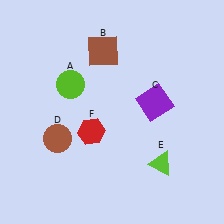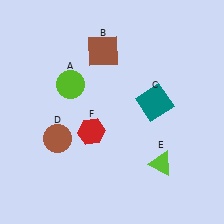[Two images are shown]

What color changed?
The square (C) changed from purple in Image 1 to teal in Image 2.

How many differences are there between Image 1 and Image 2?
There is 1 difference between the two images.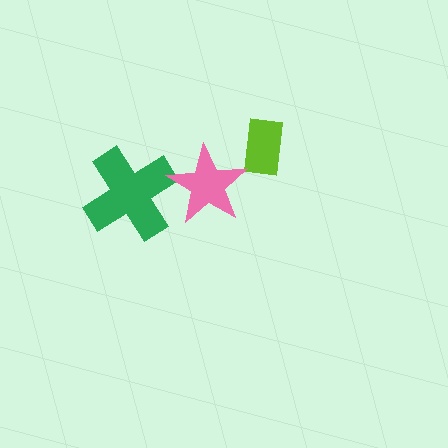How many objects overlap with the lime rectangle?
0 objects overlap with the lime rectangle.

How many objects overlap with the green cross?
1 object overlaps with the green cross.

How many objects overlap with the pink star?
1 object overlaps with the pink star.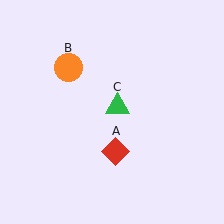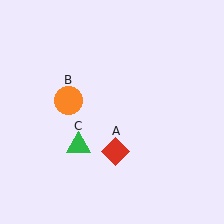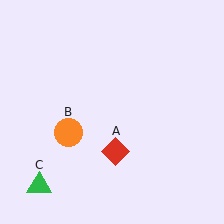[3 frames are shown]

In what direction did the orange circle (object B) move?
The orange circle (object B) moved down.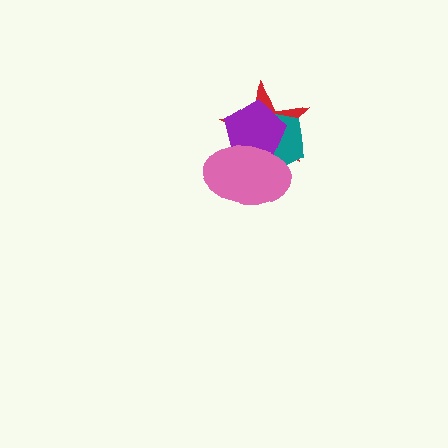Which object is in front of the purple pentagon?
The pink ellipse is in front of the purple pentagon.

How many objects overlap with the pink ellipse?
3 objects overlap with the pink ellipse.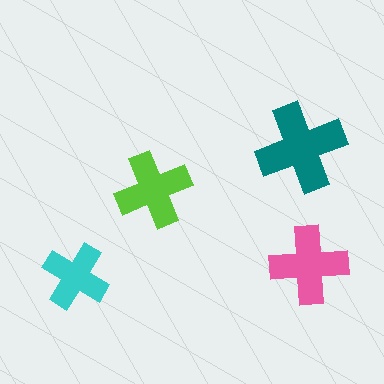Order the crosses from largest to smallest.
the teal one, the pink one, the lime one, the cyan one.